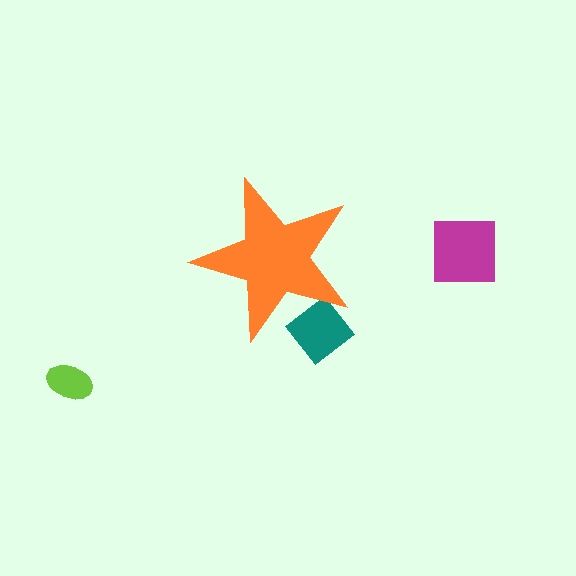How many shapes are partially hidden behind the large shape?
1 shape is partially hidden.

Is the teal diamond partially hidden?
Yes, the teal diamond is partially hidden behind the orange star.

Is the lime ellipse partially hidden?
No, the lime ellipse is fully visible.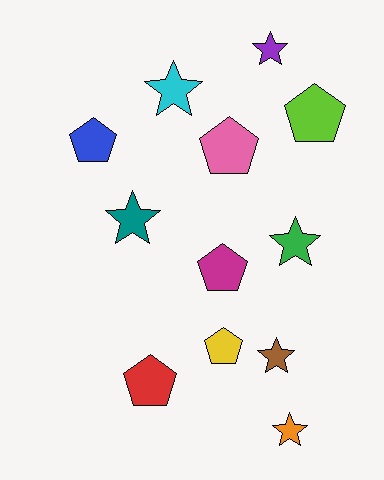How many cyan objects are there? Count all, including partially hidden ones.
There is 1 cyan object.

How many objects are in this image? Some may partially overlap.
There are 12 objects.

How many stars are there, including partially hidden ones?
There are 6 stars.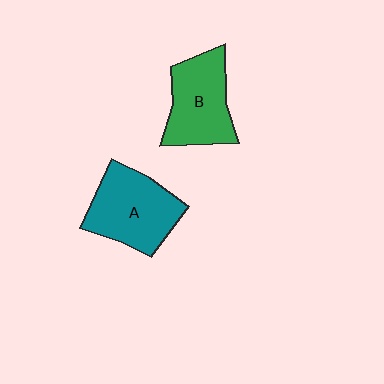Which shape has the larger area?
Shape A (teal).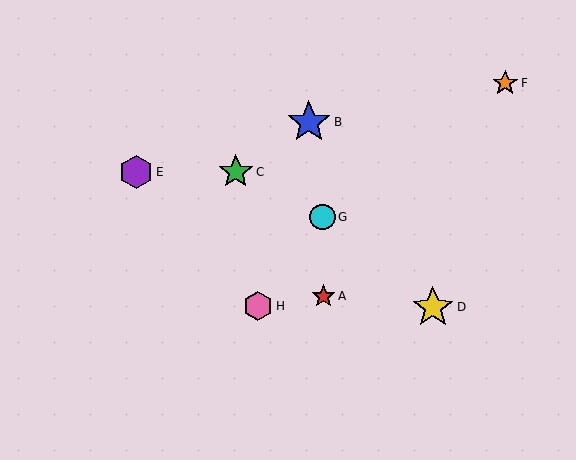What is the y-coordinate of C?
Object C is at y≈172.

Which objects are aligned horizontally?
Objects C, E are aligned horizontally.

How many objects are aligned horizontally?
2 objects (C, E) are aligned horizontally.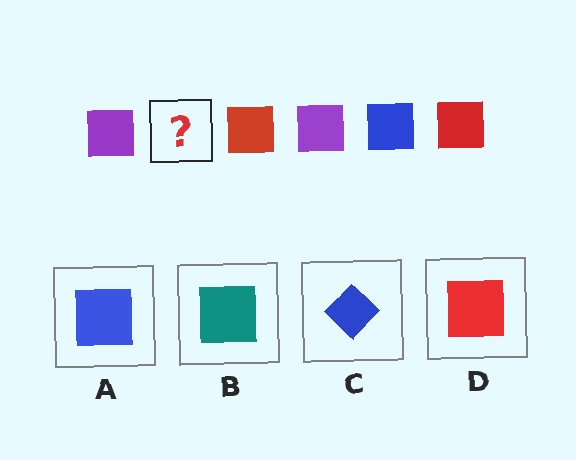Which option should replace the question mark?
Option A.